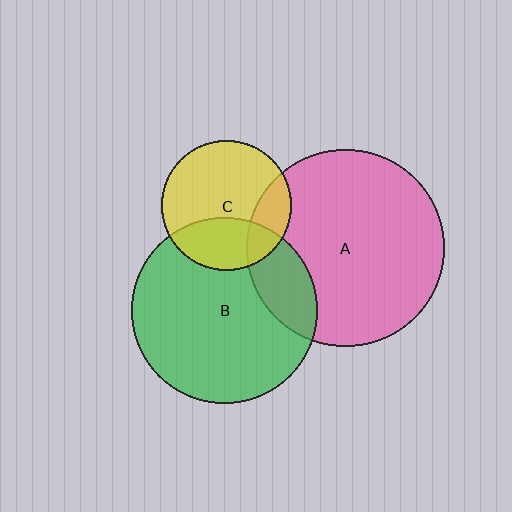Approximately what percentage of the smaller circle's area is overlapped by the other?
Approximately 20%.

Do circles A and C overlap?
Yes.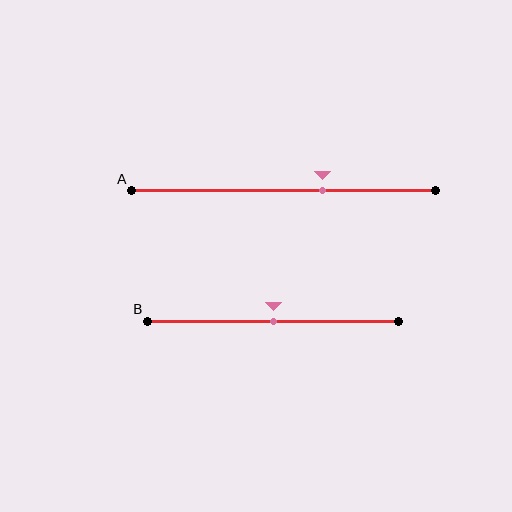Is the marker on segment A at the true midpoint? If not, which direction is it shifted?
No, the marker on segment A is shifted to the right by about 13% of the segment length.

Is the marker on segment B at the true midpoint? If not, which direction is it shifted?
Yes, the marker on segment B is at the true midpoint.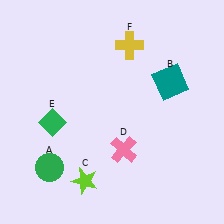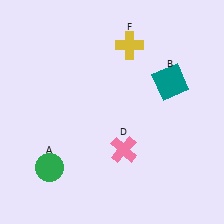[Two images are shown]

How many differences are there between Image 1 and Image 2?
There are 2 differences between the two images.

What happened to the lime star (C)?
The lime star (C) was removed in Image 2. It was in the bottom-left area of Image 1.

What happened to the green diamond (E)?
The green diamond (E) was removed in Image 2. It was in the bottom-left area of Image 1.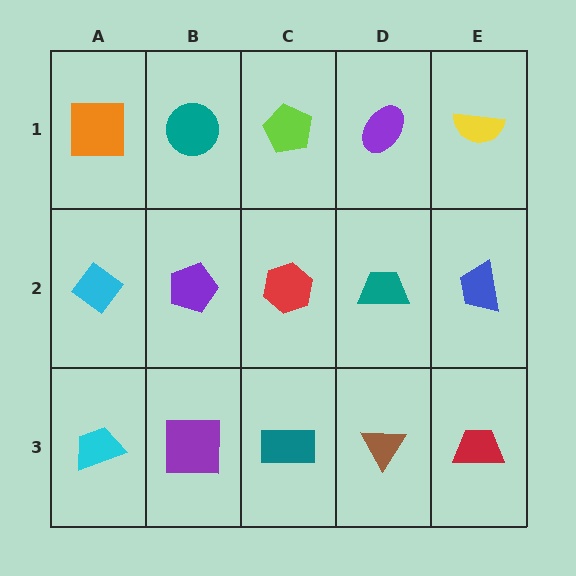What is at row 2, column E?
A blue trapezoid.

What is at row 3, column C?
A teal rectangle.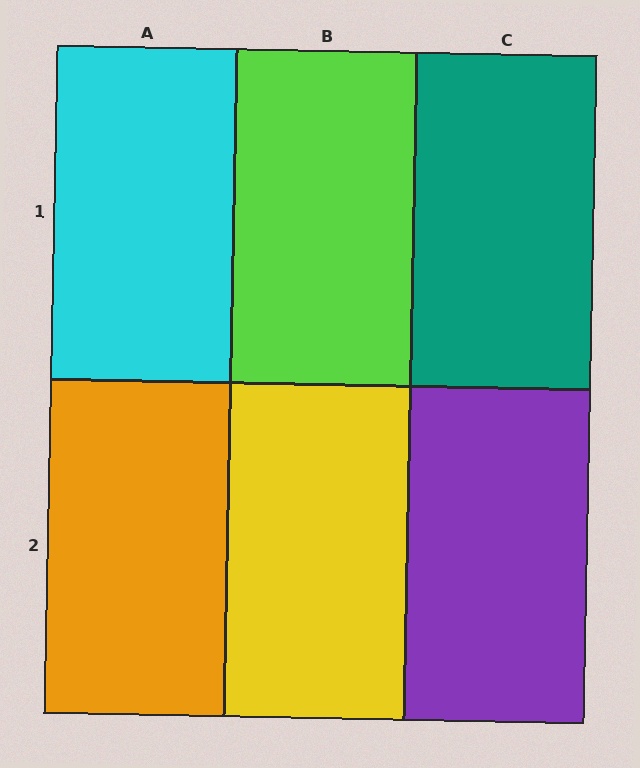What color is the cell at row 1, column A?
Cyan.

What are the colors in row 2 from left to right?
Orange, yellow, purple.